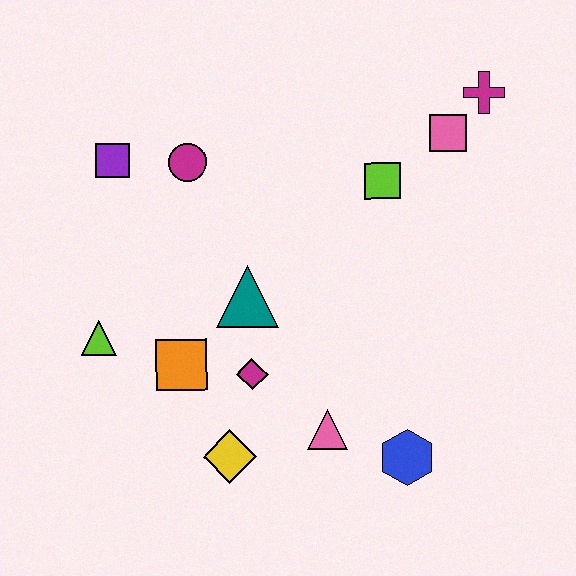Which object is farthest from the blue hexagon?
The purple square is farthest from the blue hexagon.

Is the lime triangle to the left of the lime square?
Yes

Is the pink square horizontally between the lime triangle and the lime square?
No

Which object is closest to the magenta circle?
The purple square is closest to the magenta circle.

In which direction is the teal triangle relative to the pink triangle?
The teal triangle is above the pink triangle.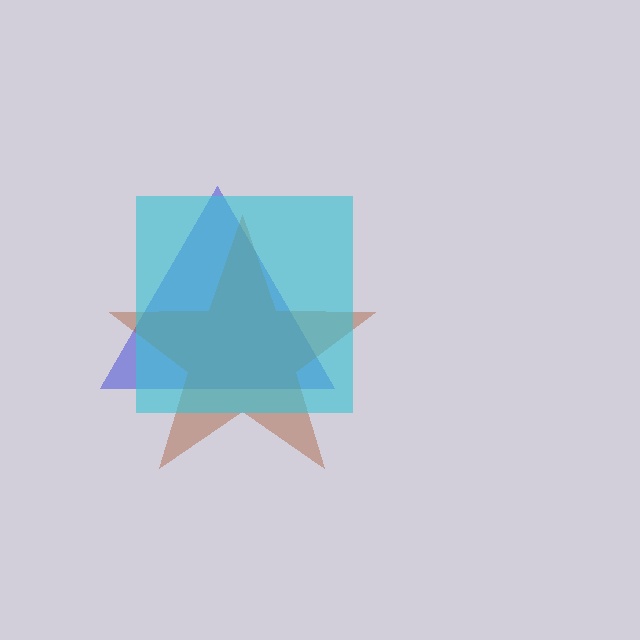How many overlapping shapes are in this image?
There are 3 overlapping shapes in the image.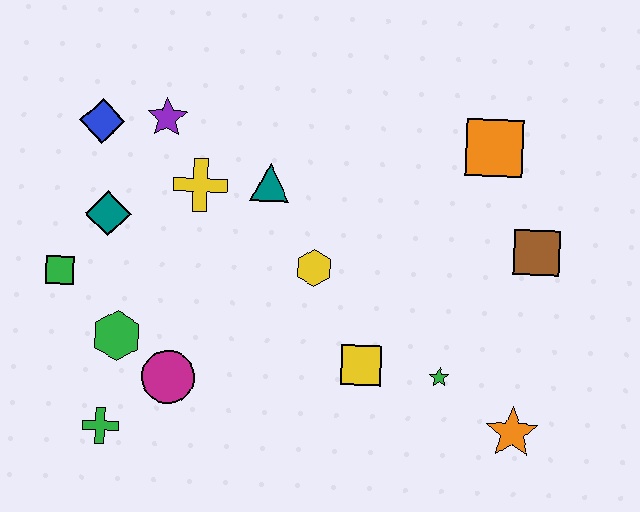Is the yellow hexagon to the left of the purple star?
No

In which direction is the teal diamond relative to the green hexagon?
The teal diamond is above the green hexagon.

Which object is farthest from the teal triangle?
The orange star is farthest from the teal triangle.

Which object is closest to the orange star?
The green star is closest to the orange star.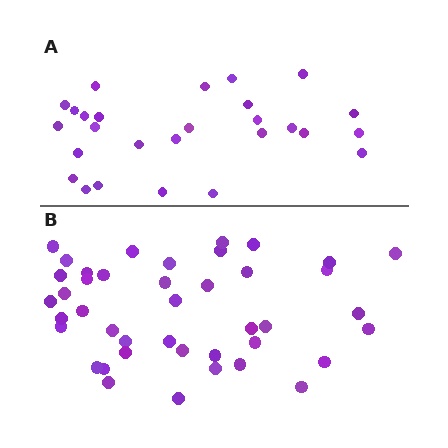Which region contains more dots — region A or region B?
Region B (the bottom region) has more dots.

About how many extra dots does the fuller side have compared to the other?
Region B has approximately 15 more dots than region A.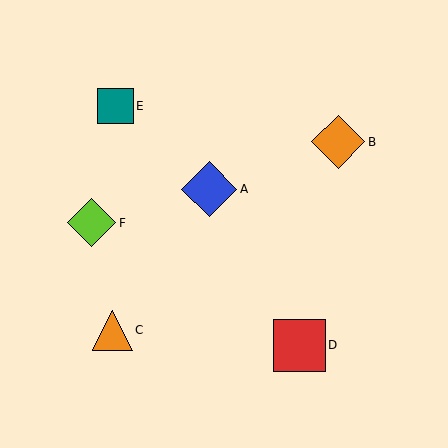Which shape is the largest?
The blue diamond (labeled A) is the largest.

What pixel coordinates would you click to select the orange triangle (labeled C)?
Click at (112, 330) to select the orange triangle C.